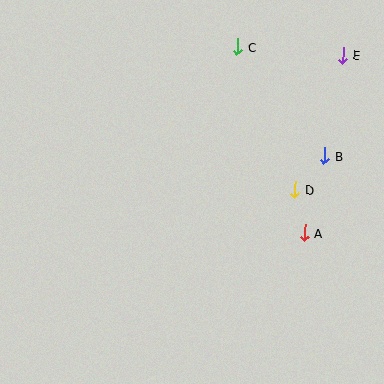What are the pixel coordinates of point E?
Point E is at (343, 55).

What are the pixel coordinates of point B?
Point B is at (325, 156).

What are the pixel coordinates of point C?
Point C is at (237, 47).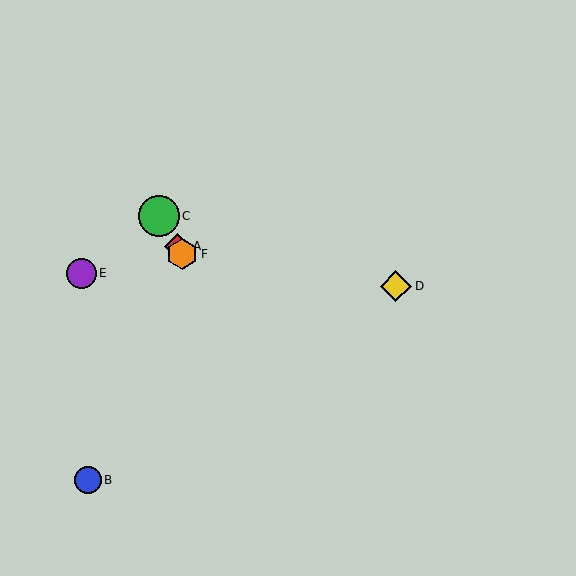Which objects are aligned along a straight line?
Objects A, C, F are aligned along a straight line.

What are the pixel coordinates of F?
Object F is at (182, 254).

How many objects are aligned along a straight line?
3 objects (A, C, F) are aligned along a straight line.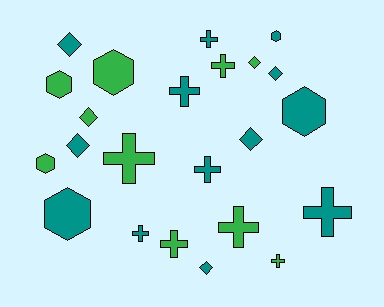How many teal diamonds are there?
There are 5 teal diamonds.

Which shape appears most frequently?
Cross, with 10 objects.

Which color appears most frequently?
Teal, with 13 objects.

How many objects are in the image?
There are 23 objects.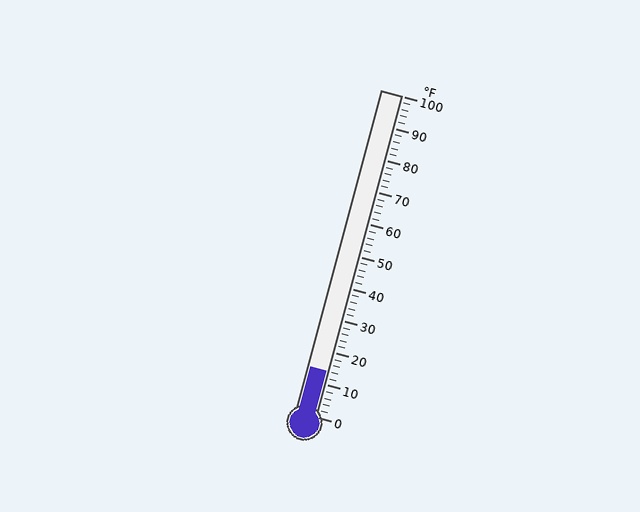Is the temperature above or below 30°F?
The temperature is below 30°F.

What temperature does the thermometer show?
The thermometer shows approximately 14°F.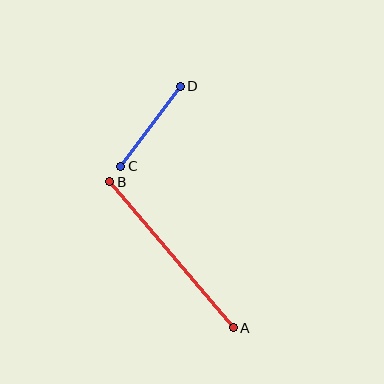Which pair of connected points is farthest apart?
Points A and B are farthest apart.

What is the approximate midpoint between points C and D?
The midpoint is at approximately (150, 126) pixels.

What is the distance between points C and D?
The distance is approximately 99 pixels.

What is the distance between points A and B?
The distance is approximately 191 pixels.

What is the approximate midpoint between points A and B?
The midpoint is at approximately (171, 255) pixels.